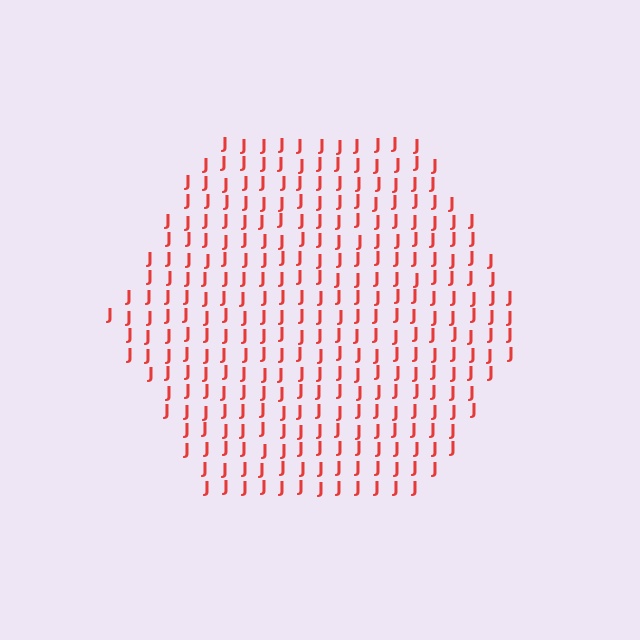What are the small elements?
The small elements are letter J's.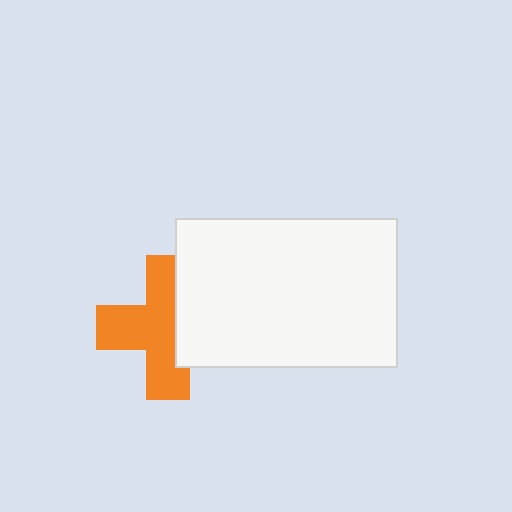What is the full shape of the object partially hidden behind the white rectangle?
The partially hidden object is an orange cross.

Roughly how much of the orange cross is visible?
About half of it is visible (roughly 64%).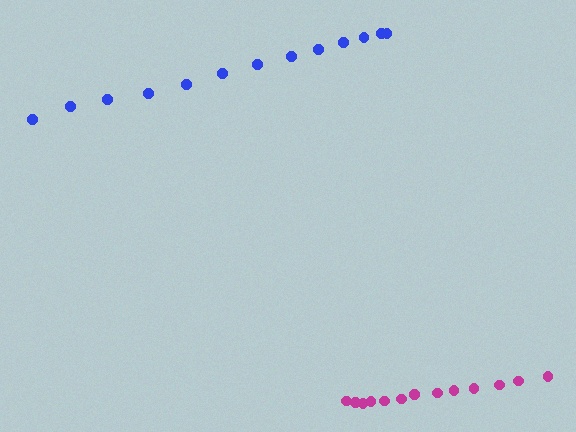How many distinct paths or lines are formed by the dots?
There are 2 distinct paths.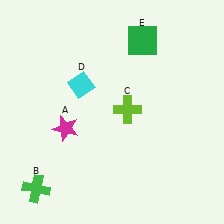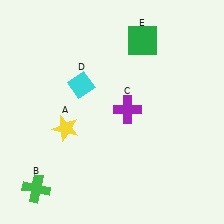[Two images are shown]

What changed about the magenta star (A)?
In Image 1, A is magenta. In Image 2, it changed to yellow.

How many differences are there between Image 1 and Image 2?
There are 2 differences between the two images.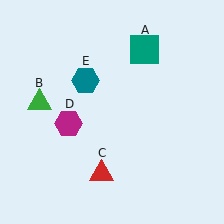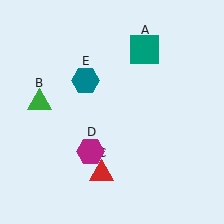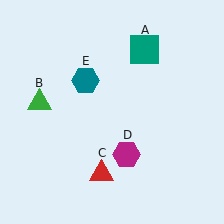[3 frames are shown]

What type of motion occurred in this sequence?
The magenta hexagon (object D) rotated counterclockwise around the center of the scene.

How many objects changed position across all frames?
1 object changed position: magenta hexagon (object D).